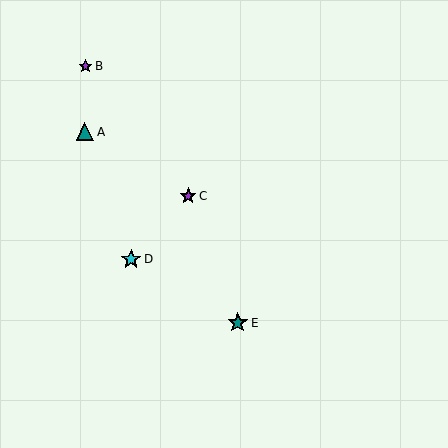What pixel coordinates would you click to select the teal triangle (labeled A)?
Click at (85, 132) to select the teal triangle A.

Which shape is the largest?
The teal star (labeled E) is the largest.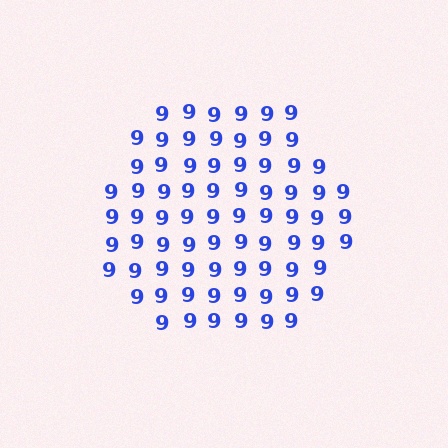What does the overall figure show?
The overall figure shows a hexagon.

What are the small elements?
The small elements are digit 9's.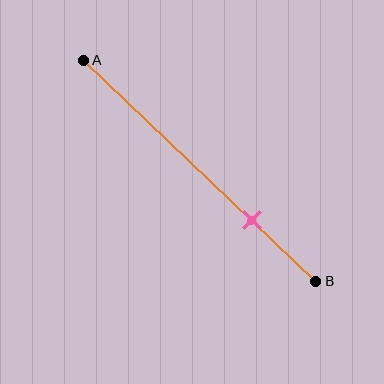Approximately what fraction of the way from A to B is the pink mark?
The pink mark is approximately 70% of the way from A to B.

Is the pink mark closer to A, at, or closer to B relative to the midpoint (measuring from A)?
The pink mark is closer to point B than the midpoint of segment AB.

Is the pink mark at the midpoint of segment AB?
No, the mark is at about 70% from A, not at the 50% midpoint.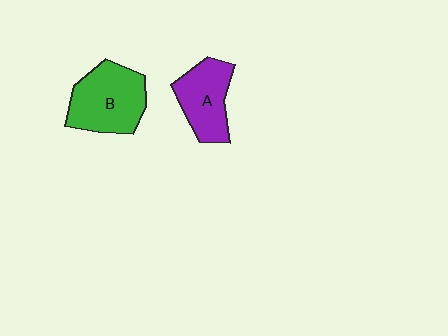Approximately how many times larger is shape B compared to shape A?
Approximately 1.3 times.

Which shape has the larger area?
Shape B (green).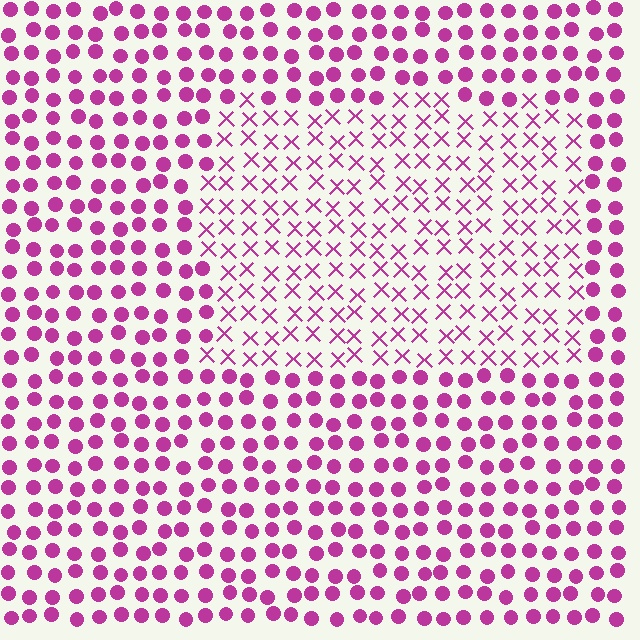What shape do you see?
I see a rectangle.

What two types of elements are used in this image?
The image uses X marks inside the rectangle region and circles outside it.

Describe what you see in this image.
The image is filled with small magenta elements arranged in a uniform grid. A rectangle-shaped region contains X marks, while the surrounding area contains circles. The boundary is defined purely by the change in element shape.